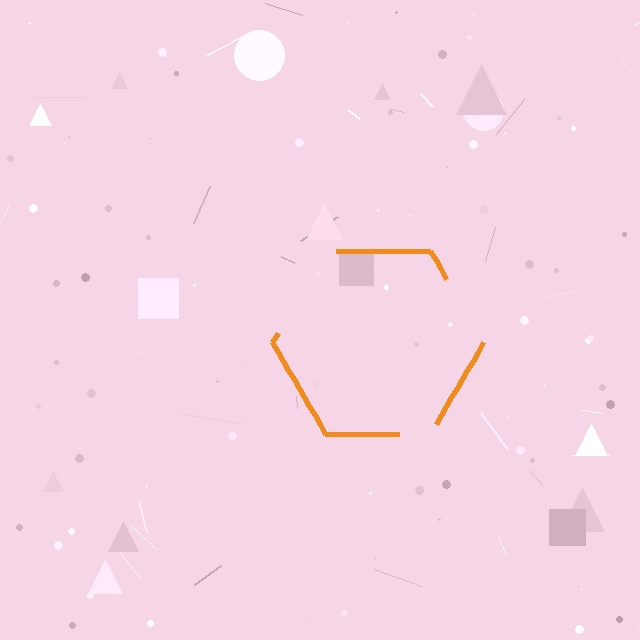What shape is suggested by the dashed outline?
The dashed outline suggests a hexagon.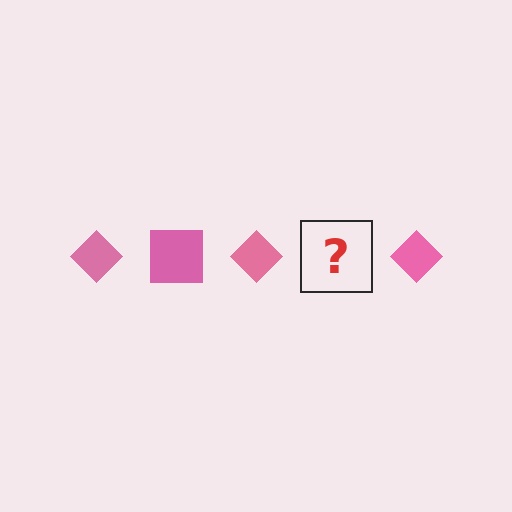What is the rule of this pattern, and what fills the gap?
The rule is that the pattern cycles through diamond, square shapes in pink. The gap should be filled with a pink square.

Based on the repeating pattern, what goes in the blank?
The blank should be a pink square.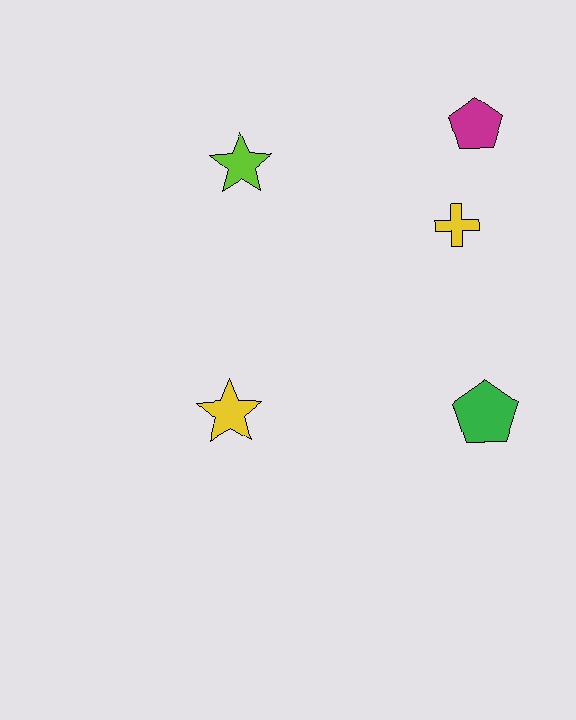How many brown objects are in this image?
There are no brown objects.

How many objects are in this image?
There are 5 objects.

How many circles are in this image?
There are no circles.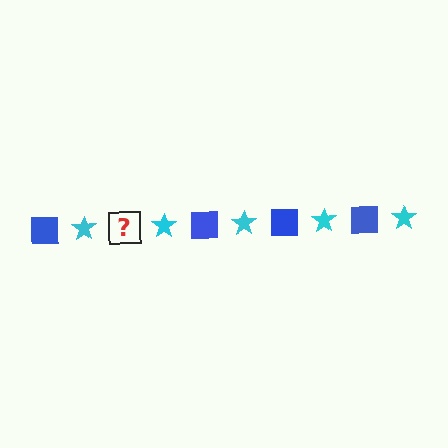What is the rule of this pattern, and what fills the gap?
The rule is that the pattern alternates between blue square and cyan star. The gap should be filled with a blue square.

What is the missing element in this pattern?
The missing element is a blue square.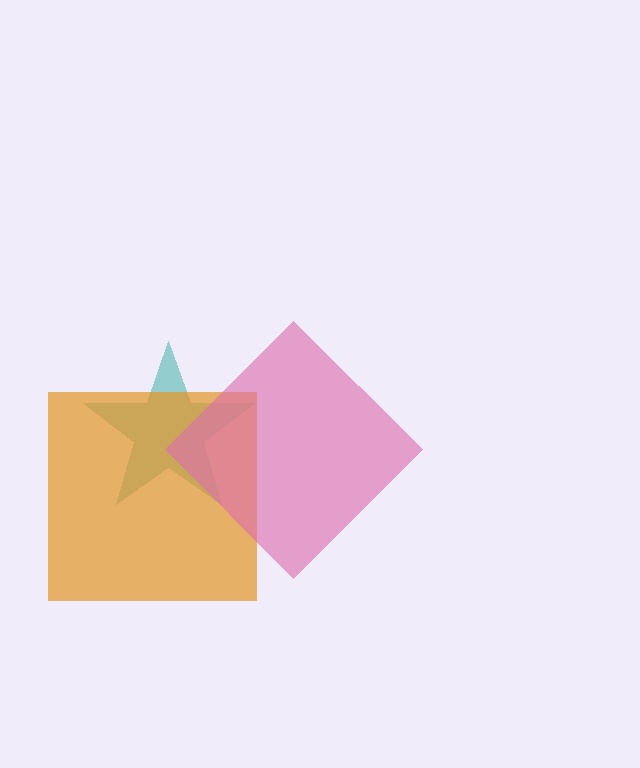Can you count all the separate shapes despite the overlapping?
Yes, there are 3 separate shapes.